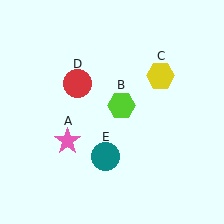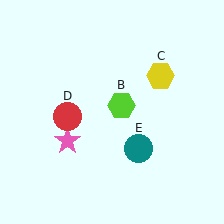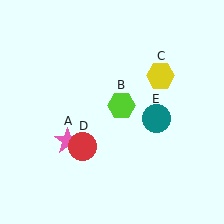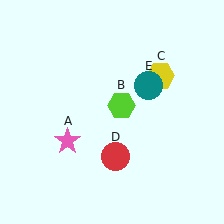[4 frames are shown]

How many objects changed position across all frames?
2 objects changed position: red circle (object D), teal circle (object E).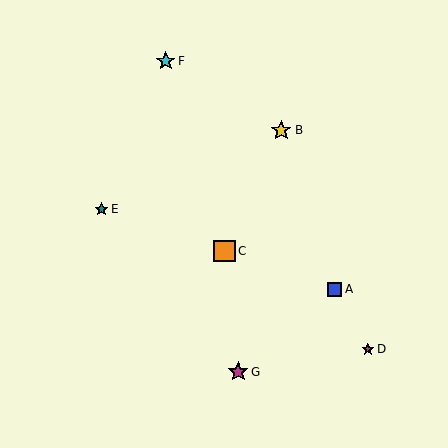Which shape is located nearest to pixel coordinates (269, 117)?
The yellow star (labeled B) at (281, 130) is nearest to that location.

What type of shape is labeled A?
Shape A is a blue square.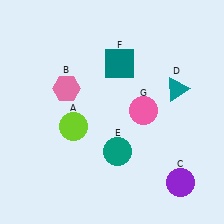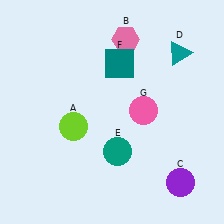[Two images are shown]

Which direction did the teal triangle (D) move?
The teal triangle (D) moved up.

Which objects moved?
The objects that moved are: the pink hexagon (B), the teal triangle (D).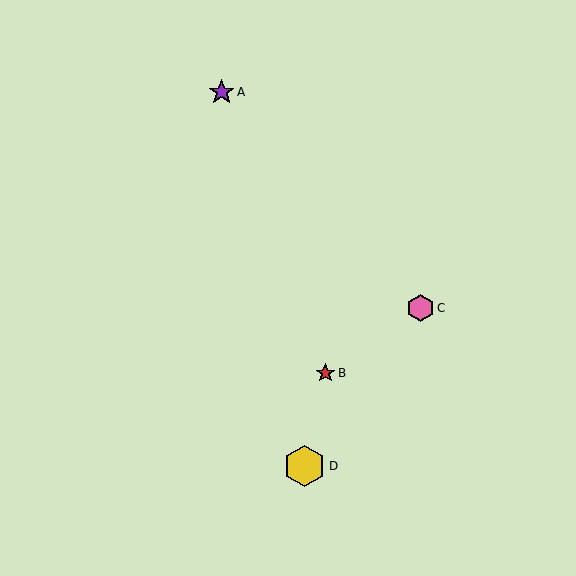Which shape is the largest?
The yellow hexagon (labeled D) is the largest.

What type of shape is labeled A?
Shape A is a purple star.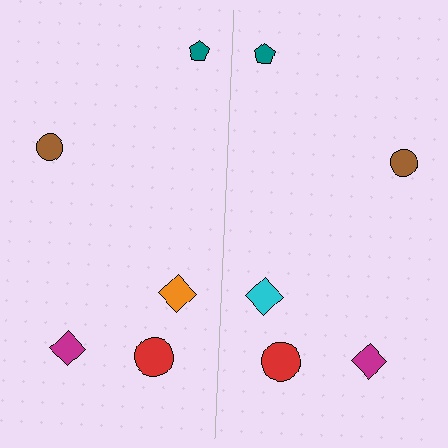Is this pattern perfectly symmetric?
No, the pattern is not perfectly symmetric. The cyan diamond on the right side breaks the symmetry — its mirror counterpart is orange.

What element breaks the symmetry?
The cyan diamond on the right side breaks the symmetry — its mirror counterpart is orange.